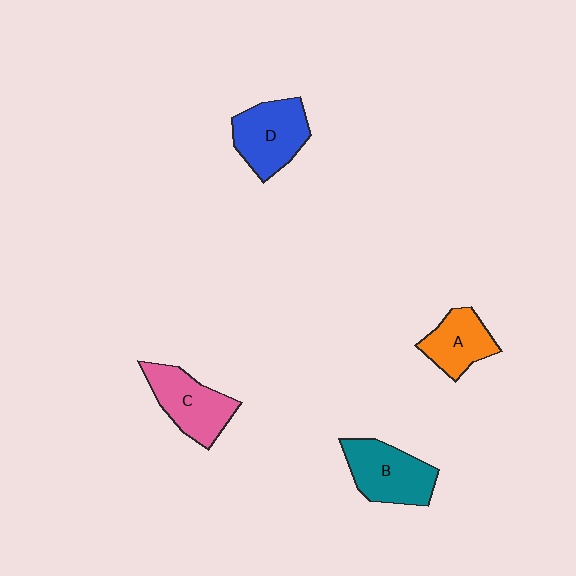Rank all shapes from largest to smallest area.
From largest to smallest: B (teal), D (blue), C (pink), A (orange).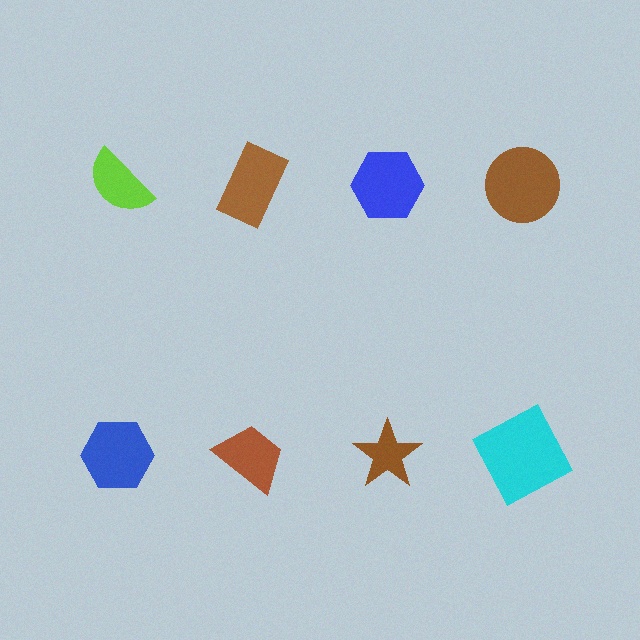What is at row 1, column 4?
A brown circle.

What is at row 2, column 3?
A brown star.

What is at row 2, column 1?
A blue hexagon.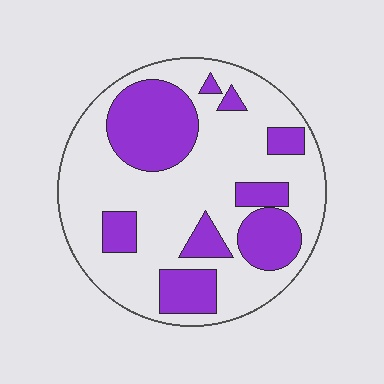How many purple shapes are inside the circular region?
9.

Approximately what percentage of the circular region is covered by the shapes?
Approximately 35%.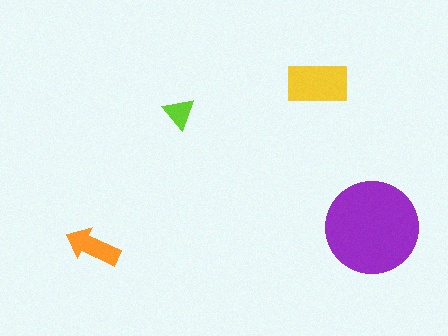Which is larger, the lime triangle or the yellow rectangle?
The yellow rectangle.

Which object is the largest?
The purple circle.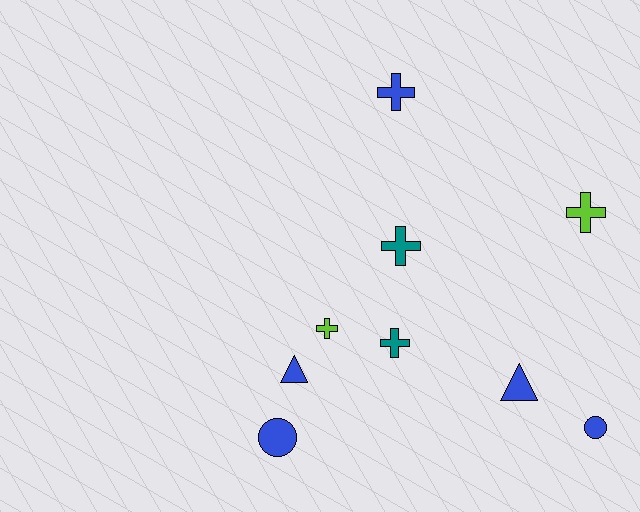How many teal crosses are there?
There are 2 teal crosses.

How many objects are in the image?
There are 9 objects.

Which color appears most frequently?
Blue, with 5 objects.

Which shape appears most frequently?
Cross, with 5 objects.